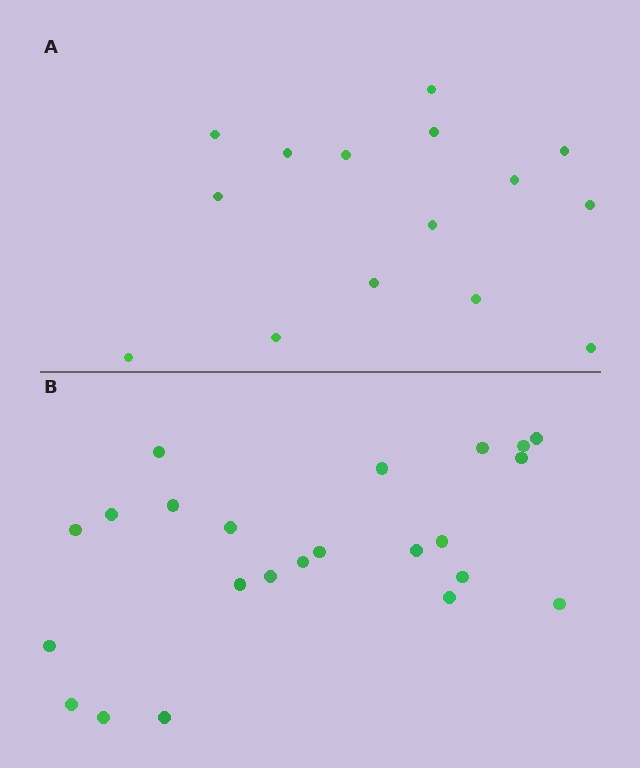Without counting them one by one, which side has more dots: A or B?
Region B (the bottom region) has more dots.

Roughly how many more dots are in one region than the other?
Region B has roughly 8 or so more dots than region A.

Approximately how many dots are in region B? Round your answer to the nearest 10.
About 20 dots. (The exact count is 23, which rounds to 20.)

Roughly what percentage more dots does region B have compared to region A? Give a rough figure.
About 55% more.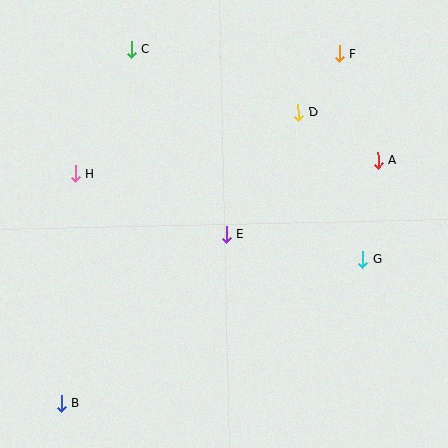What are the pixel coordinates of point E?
Point E is at (226, 234).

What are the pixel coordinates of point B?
Point B is at (61, 403).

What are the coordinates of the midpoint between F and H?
The midpoint between F and H is at (208, 114).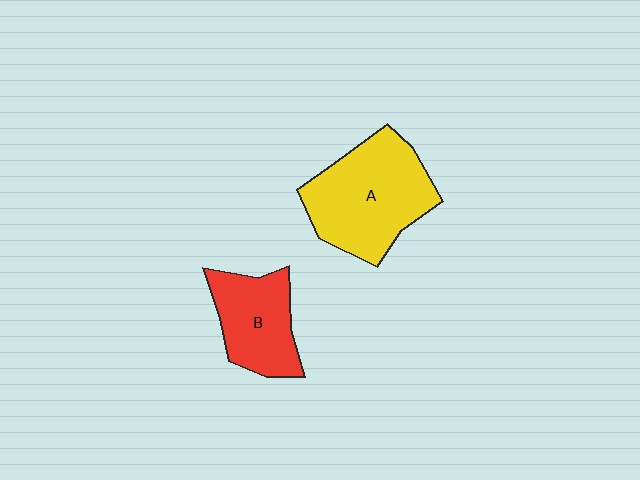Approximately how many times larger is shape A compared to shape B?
Approximately 1.5 times.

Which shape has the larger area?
Shape A (yellow).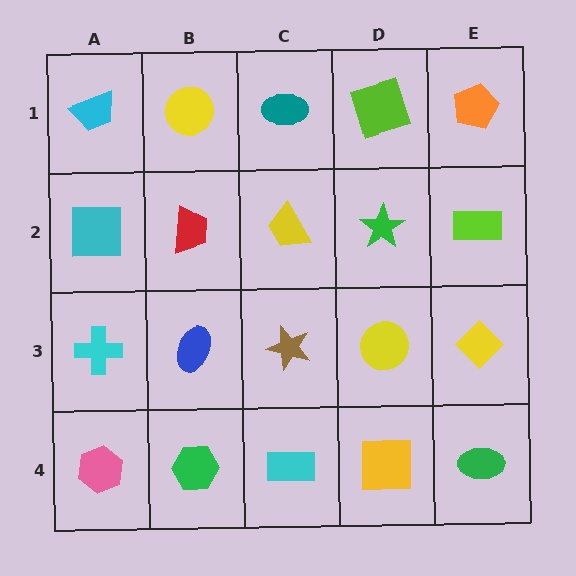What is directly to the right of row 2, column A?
A red trapezoid.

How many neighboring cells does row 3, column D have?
4.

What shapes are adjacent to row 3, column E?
A lime rectangle (row 2, column E), a green ellipse (row 4, column E), a yellow circle (row 3, column D).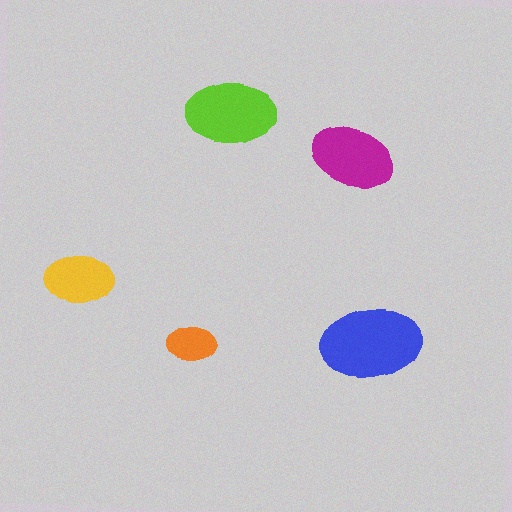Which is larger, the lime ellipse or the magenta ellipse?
The lime one.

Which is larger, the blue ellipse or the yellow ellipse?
The blue one.